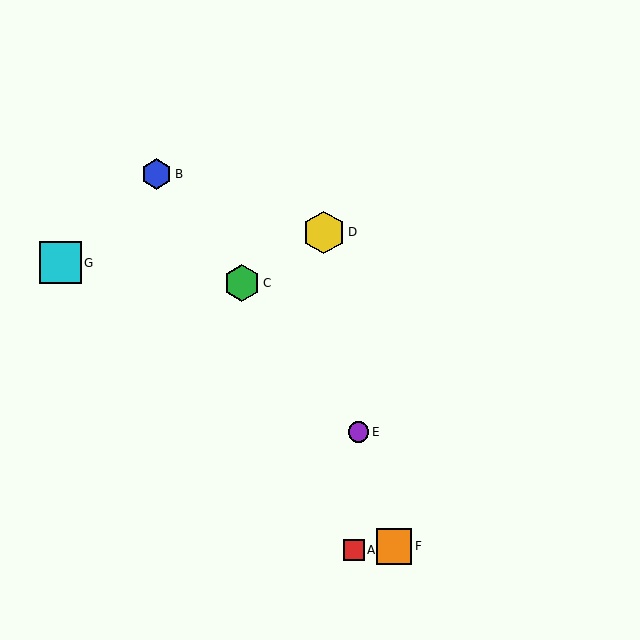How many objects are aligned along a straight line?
3 objects (B, C, E) are aligned along a straight line.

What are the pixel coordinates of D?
Object D is at (324, 232).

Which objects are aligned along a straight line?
Objects B, C, E are aligned along a straight line.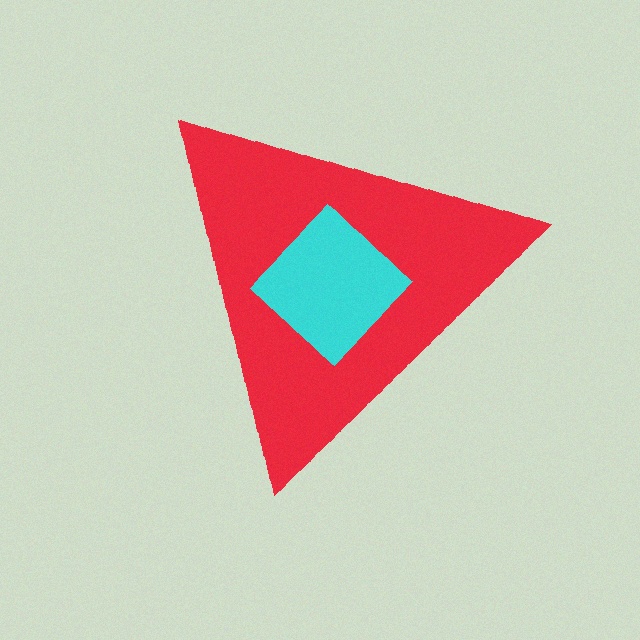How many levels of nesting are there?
2.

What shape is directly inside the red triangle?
The cyan diamond.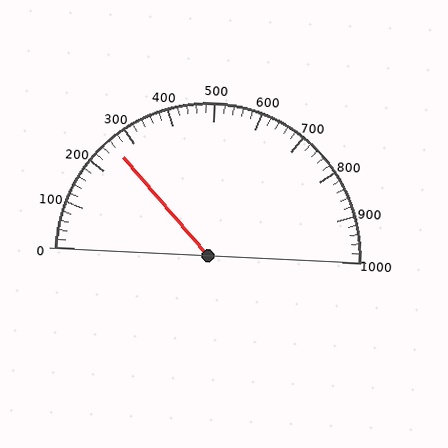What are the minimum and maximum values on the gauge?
The gauge ranges from 0 to 1000.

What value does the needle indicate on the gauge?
The needle indicates approximately 260.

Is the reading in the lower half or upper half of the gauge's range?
The reading is in the lower half of the range (0 to 1000).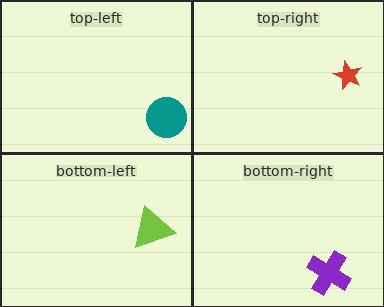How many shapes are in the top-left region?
1.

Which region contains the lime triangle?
The bottom-left region.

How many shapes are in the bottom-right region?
1.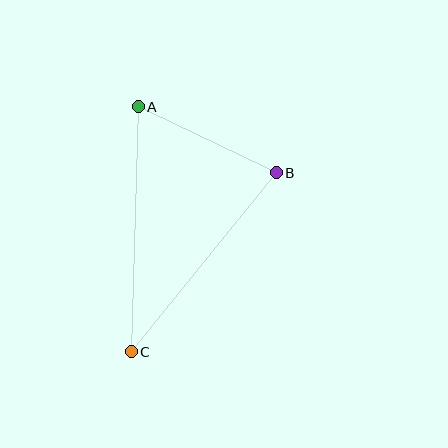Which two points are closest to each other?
Points A and B are closest to each other.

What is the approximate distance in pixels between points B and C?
The distance between B and C is approximately 230 pixels.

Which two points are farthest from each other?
Points A and C are farthest from each other.